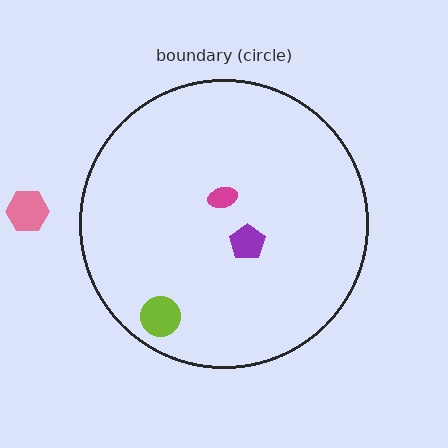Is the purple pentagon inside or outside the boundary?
Inside.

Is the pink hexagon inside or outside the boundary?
Outside.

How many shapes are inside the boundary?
3 inside, 1 outside.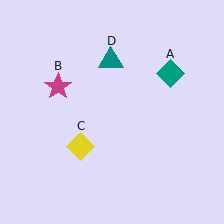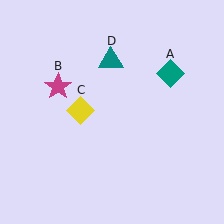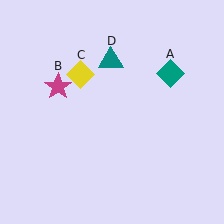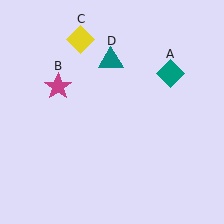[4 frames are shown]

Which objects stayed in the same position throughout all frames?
Teal diamond (object A) and magenta star (object B) and teal triangle (object D) remained stationary.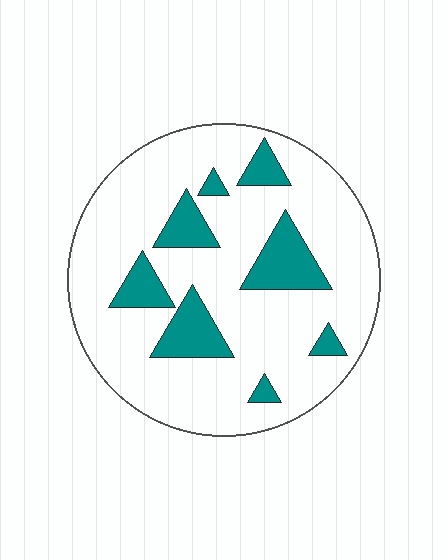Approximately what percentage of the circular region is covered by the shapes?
Approximately 20%.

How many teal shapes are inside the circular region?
8.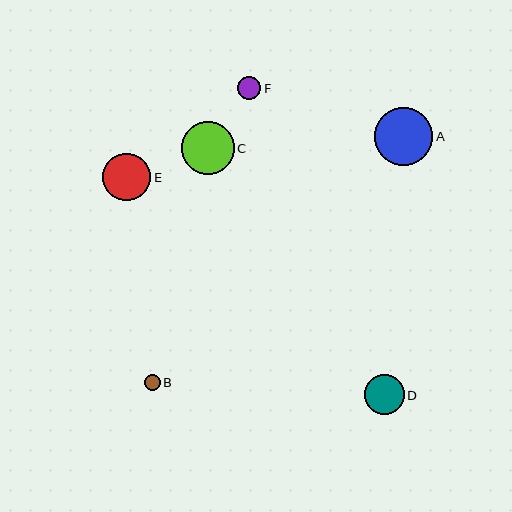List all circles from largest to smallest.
From largest to smallest: A, C, E, D, F, B.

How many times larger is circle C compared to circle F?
Circle C is approximately 2.2 times the size of circle F.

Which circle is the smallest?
Circle B is the smallest with a size of approximately 16 pixels.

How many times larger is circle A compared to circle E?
Circle A is approximately 1.2 times the size of circle E.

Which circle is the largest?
Circle A is the largest with a size of approximately 58 pixels.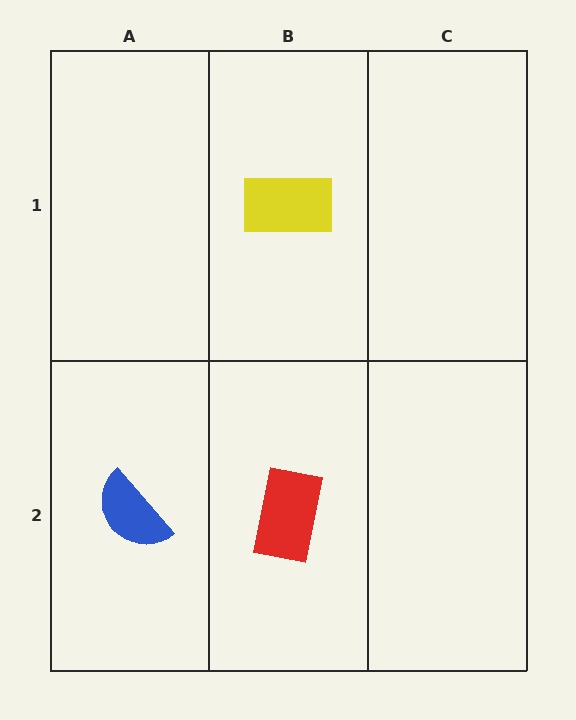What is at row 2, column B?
A red rectangle.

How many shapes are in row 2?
2 shapes.